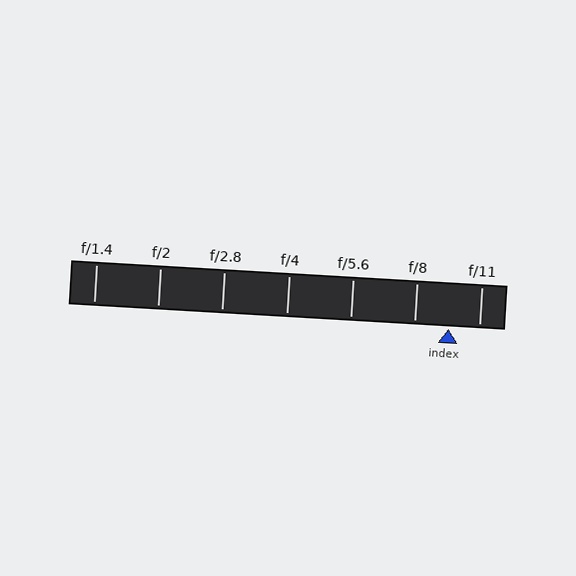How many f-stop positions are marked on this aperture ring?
There are 7 f-stop positions marked.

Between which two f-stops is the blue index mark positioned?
The index mark is between f/8 and f/11.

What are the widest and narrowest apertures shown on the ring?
The widest aperture shown is f/1.4 and the narrowest is f/11.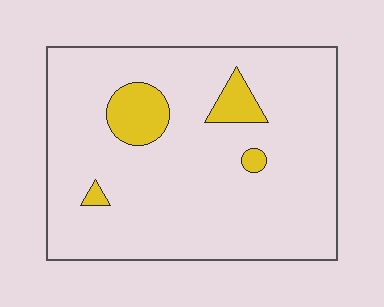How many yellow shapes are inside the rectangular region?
4.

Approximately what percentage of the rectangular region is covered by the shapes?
Approximately 10%.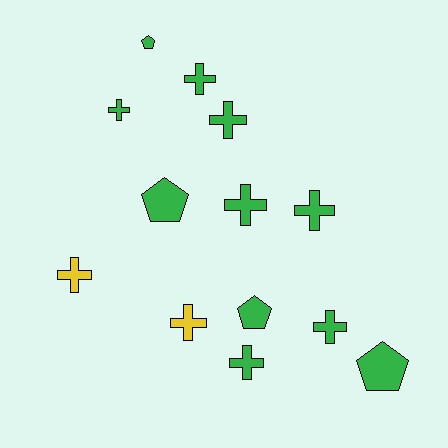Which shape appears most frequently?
Cross, with 9 objects.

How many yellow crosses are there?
There are 2 yellow crosses.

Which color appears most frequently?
Green, with 11 objects.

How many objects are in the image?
There are 13 objects.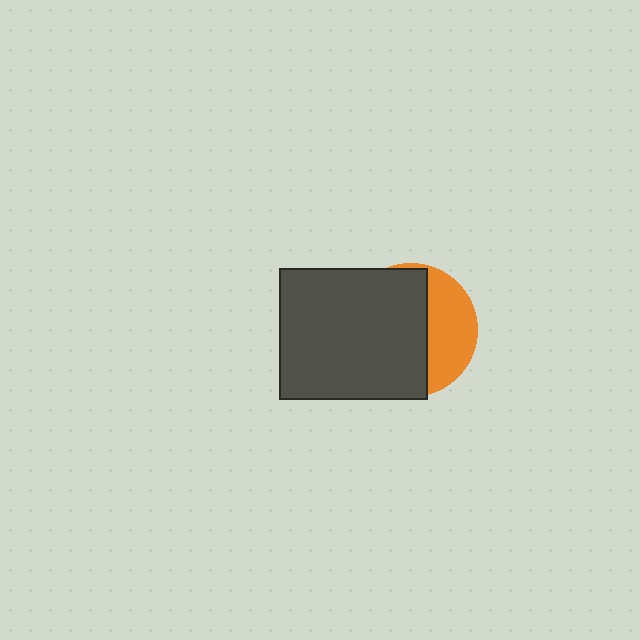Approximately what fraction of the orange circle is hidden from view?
Roughly 65% of the orange circle is hidden behind the dark gray rectangle.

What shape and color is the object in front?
The object in front is a dark gray rectangle.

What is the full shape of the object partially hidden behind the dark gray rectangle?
The partially hidden object is an orange circle.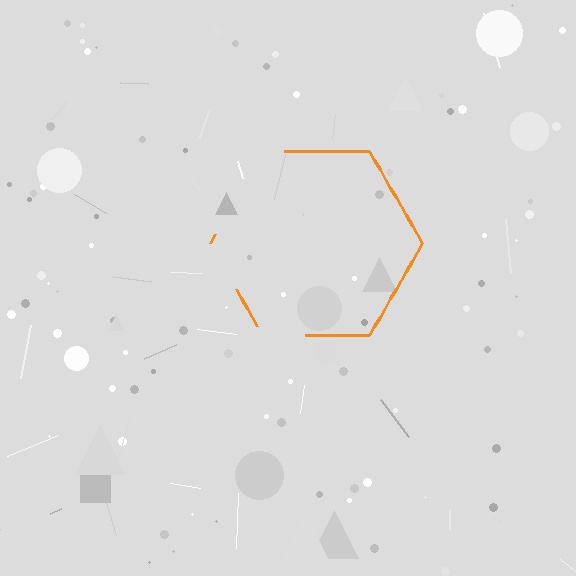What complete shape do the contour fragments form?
The contour fragments form a hexagon.